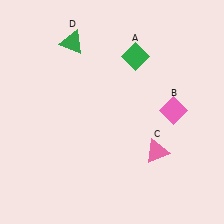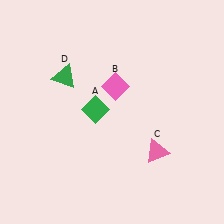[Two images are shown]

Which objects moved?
The objects that moved are: the green diamond (A), the pink diamond (B), the green triangle (D).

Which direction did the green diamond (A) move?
The green diamond (A) moved down.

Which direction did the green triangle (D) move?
The green triangle (D) moved down.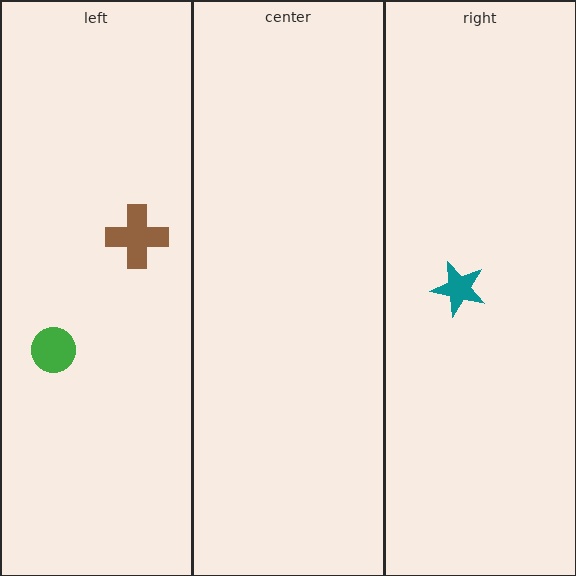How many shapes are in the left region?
2.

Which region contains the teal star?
The right region.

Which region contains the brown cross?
The left region.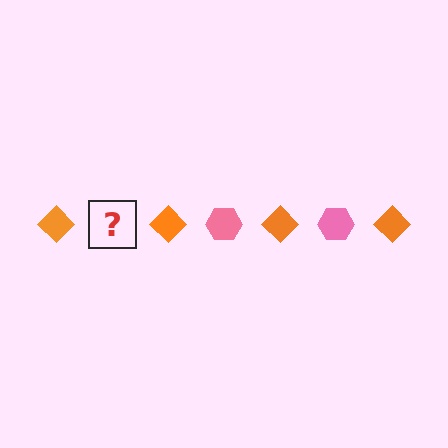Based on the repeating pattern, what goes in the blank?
The blank should be a pink hexagon.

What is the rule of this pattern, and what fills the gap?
The rule is that the pattern alternates between orange diamond and pink hexagon. The gap should be filled with a pink hexagon.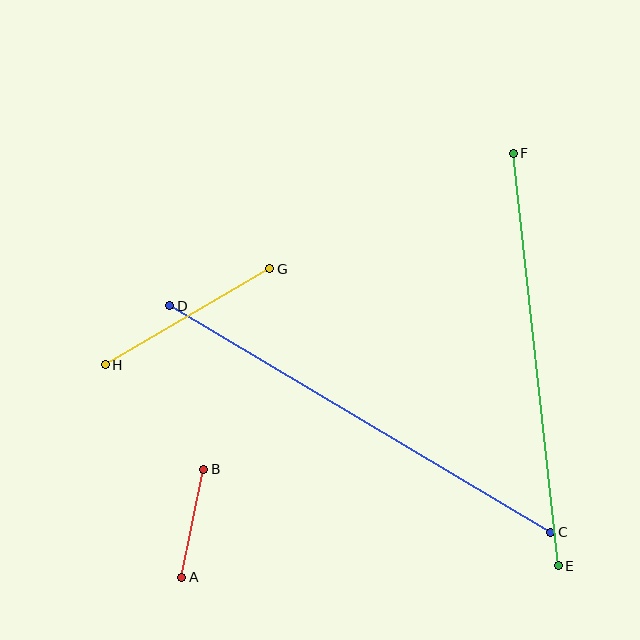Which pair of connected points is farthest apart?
Points C and D are farthest apart.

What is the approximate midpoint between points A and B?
The midpoint is at approximately (193, 523) pixels.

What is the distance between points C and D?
The distance is approximately 443 pixels.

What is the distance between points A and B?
The distance is approximately 110 pixels.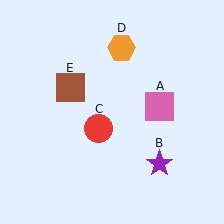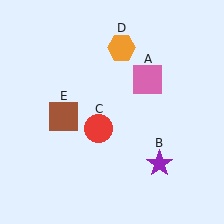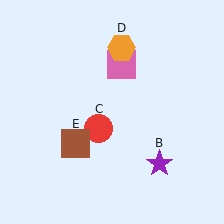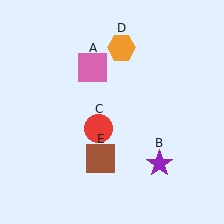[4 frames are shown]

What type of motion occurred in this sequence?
The pink square (object A), brown square (object E) rotated counterclockwise around the center of the scene.